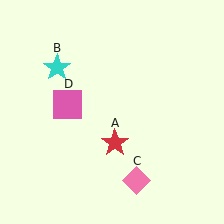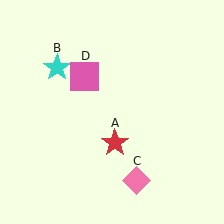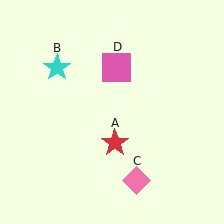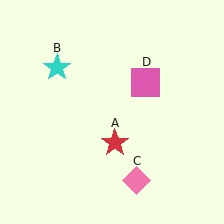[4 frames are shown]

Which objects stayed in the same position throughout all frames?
Red star (object A) and cyan star (object B) and pink diamond (object C) remained stationary.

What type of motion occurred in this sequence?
The pink square (object D) rotated clockwise around the center of the scene.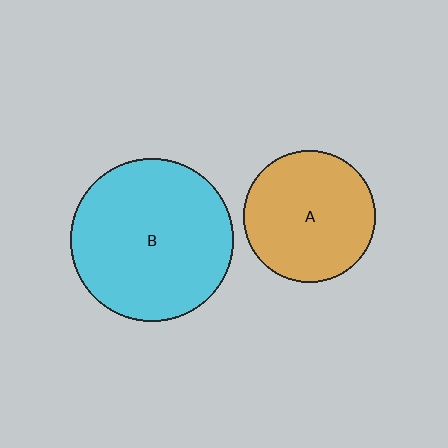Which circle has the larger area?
Circle B (cyan).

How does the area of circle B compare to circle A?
Approximately 1.5 times.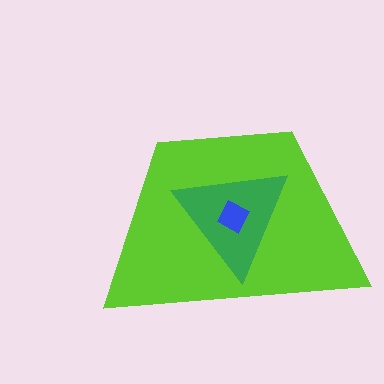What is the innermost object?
The blue diamond.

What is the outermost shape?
The lime trapezoid.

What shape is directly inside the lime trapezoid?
The green triangle.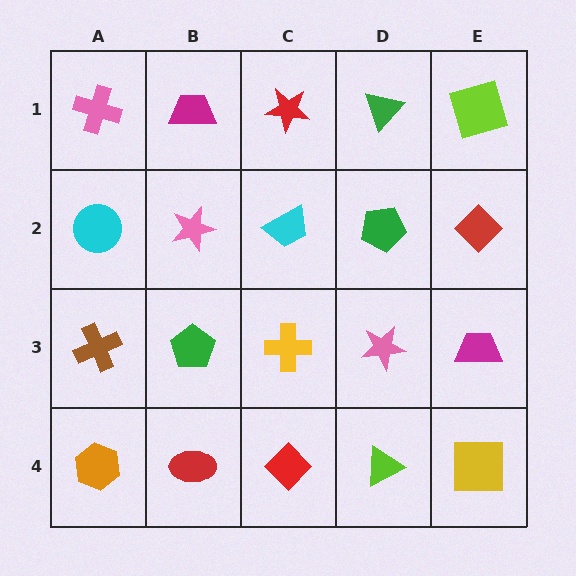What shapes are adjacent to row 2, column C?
A red star (row 1, column C), a yellow cross (row 3, column C), a pink star (row 2, column B), a green pentagon (row 2, column D).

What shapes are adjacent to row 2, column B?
A magenta trapezoid (row 1, column B), a green pentagon (row 3, column B), a cyan circle (row 2, column A), a cyan trapezoid (row 2, column C).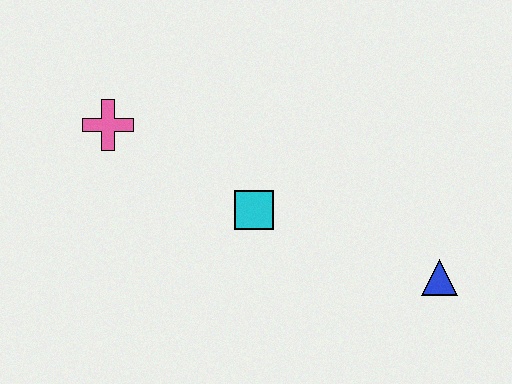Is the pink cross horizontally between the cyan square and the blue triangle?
No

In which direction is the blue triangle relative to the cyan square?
The blue triangle is to the right of the cyan square.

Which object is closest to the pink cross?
The cyan square is closest to the pink cross.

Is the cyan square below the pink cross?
Yes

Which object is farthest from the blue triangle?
The pink cross is farthest from the blue triangle.